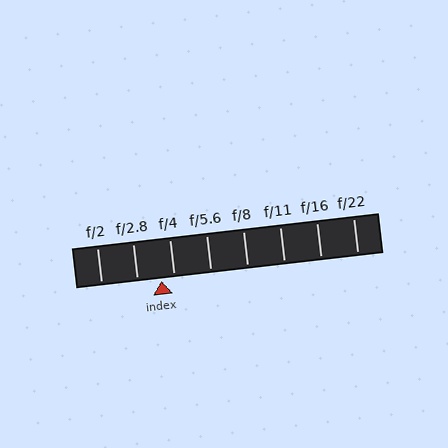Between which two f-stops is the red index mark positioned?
The index mark is between f/2.8 and f/4.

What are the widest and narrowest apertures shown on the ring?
The widest aperture shown is f/2 and the narrowest is f/22.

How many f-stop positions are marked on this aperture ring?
There are 8 f-stop positions marked.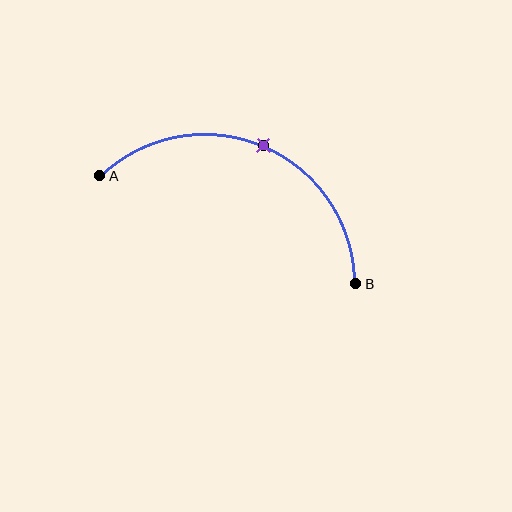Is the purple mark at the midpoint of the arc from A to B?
Yes. The purple mark lies on the arc at equal arc-length from both A and B — it is the arc midpoint.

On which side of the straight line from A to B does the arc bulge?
The arc bulges above the straight line connecting A and B.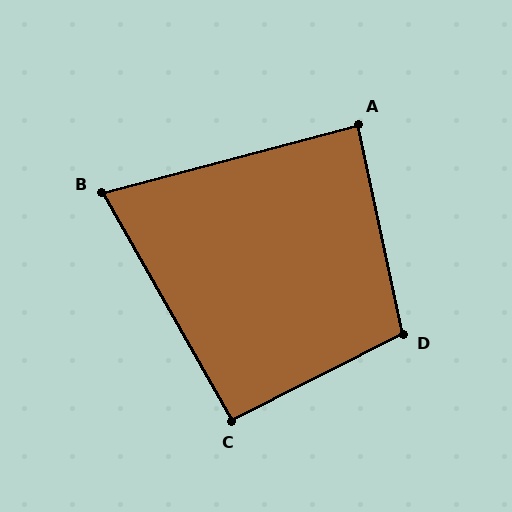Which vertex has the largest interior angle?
D, at approximately 105 degrees.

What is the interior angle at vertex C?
Approximately 93 degrees (approximately right).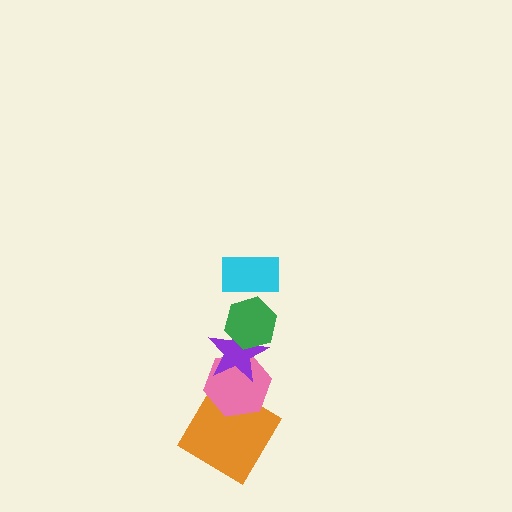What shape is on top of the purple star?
The green hexagon is on top of the purple star.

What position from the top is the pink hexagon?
The pink hexagon is 4th from the top.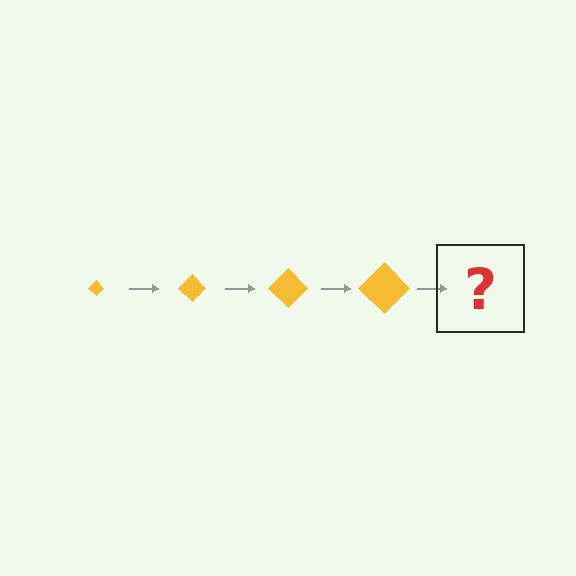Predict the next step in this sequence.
The next step is a yellow diamond, larger than the previous one.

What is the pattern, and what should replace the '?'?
The pattern is that the diamond gets progressively larger each step. The '?' should be a yellow diamond, larger than the previous one.